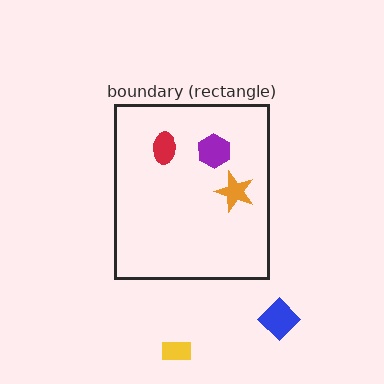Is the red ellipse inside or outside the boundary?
Inside.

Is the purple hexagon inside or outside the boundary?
Inside.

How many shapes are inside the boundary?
3 inside, 2 outside.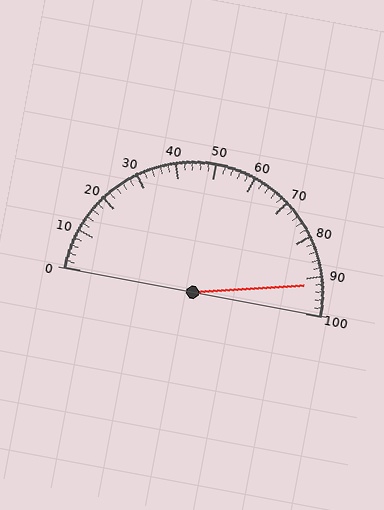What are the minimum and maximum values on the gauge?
The gauge ranges from 0 to 100.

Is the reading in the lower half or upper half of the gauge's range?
The reading is in the upper half of the range (0 to 100).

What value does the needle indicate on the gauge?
The needle indicates approximately 92.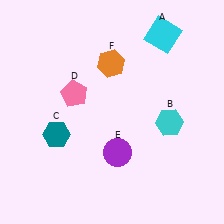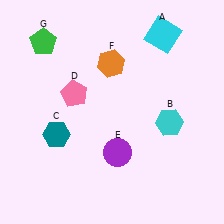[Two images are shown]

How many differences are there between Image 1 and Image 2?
There is 1 difference between the two images.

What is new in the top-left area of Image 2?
A green pentagon (G) was added in the top-left area of Image 2.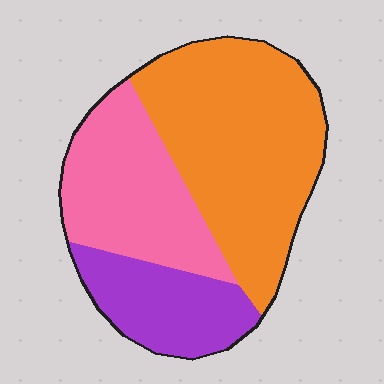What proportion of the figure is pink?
Pink takes up between a quarter and a half of the figure.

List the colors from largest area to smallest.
From largest to smallest: orange, pink, purple.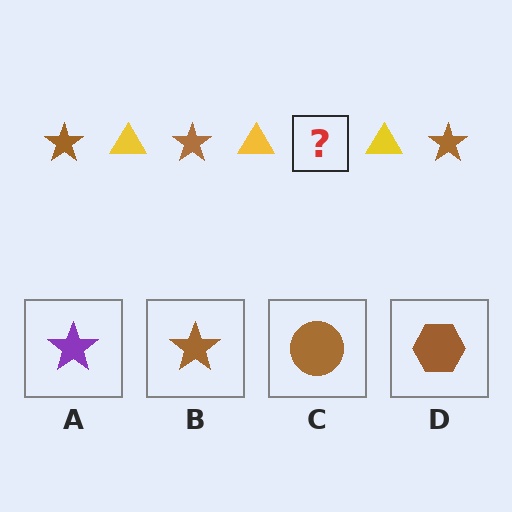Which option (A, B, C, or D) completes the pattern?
B.